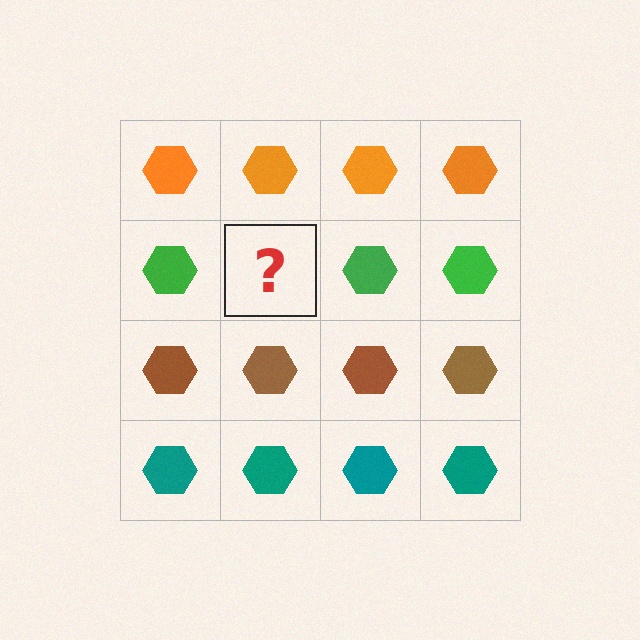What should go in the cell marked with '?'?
The missing cell should contain a green hexagon.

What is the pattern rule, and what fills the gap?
The rule is that each row has a consistent color. The gap should be filled with a green hexagon.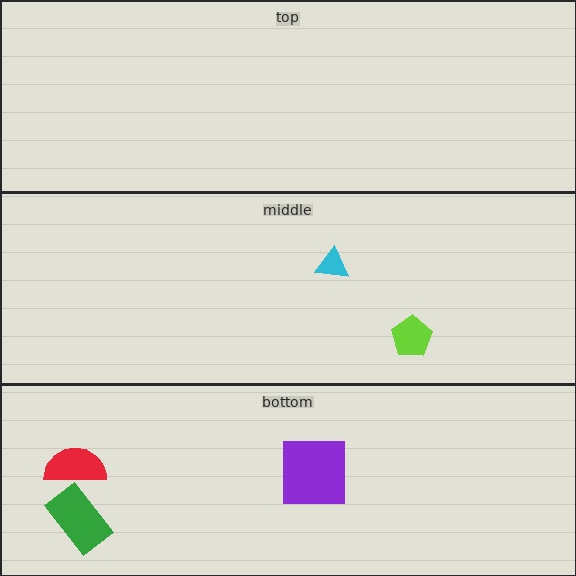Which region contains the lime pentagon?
The middle region.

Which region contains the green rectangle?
The bottom region.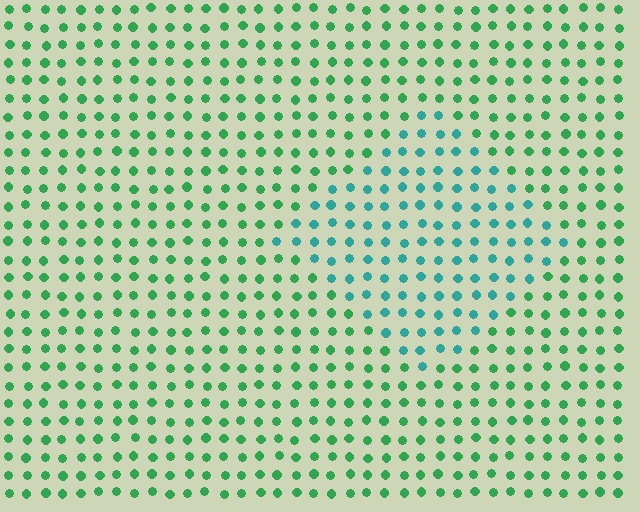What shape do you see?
I see a diamond.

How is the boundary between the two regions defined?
The boundary is defined purely by a slight shift in hue (about 38 degrees). Spacing, size, and orientation are identical on both sides.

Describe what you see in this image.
The image is filled with small green elements in a uniform arrangement. A diamond-shaped region is visible where the elements are tinted to a slightly different hue, forming a subtle color boundary.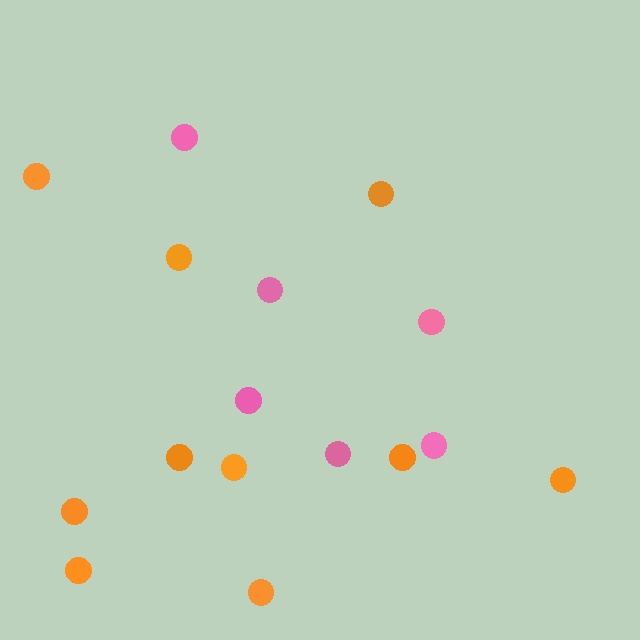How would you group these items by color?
There are 2 groups: one group of orange circles (10) and one group of pink circles (6).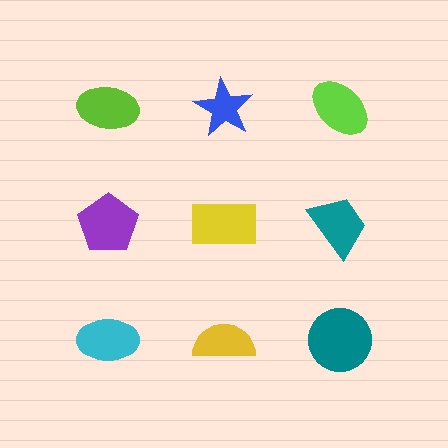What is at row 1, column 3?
A lime ellipse.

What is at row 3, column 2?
A yellow semicircle.